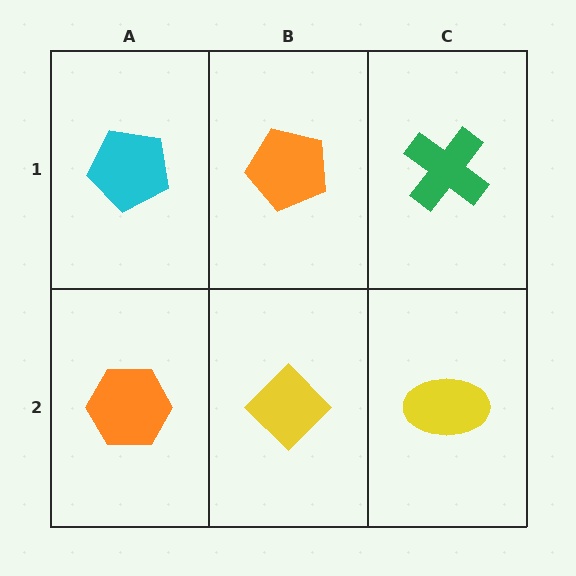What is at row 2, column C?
A yellow ellipse.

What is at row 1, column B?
An orange pentagon.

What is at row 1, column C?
A green cross.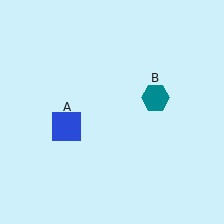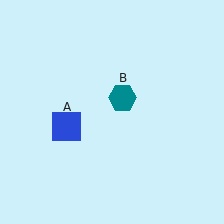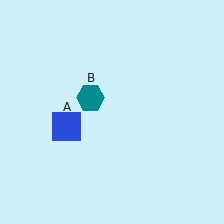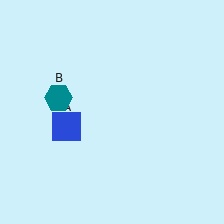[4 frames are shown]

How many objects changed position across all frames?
1 object changed position: teal hexagon (object B).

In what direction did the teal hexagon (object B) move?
The teal hexagon (object B) moved left.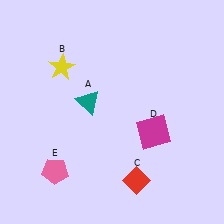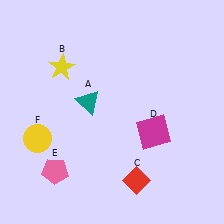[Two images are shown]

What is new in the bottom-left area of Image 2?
A yellow circle (F) was added in the bottom-left area of Image 2.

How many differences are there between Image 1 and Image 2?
There is 1 difference between the two images.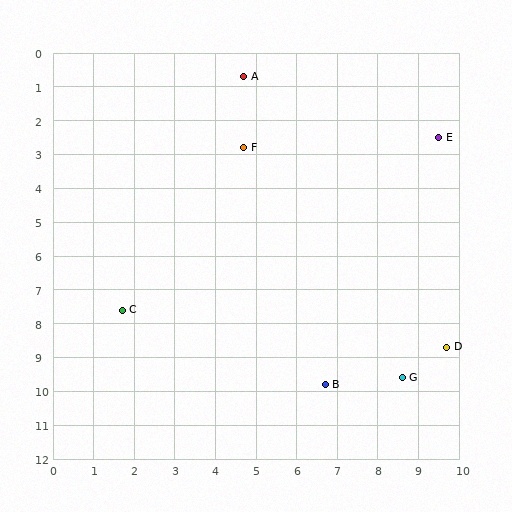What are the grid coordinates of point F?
Point F is at approximately (4.7, 2.8).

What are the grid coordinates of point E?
Point E is at approximately (9.5, 2.5).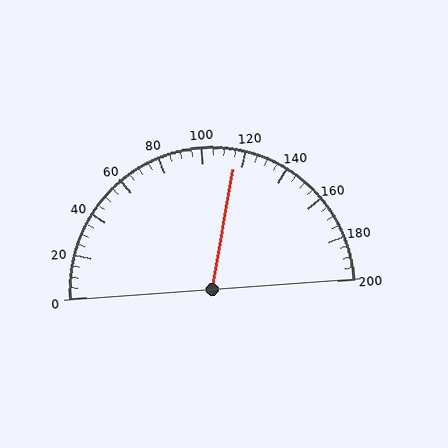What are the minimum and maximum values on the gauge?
The gauge ranges from 0 to 200.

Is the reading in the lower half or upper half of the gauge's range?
The reading is in the upper half of the range (0 to 200).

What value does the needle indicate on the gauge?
The needle indicates approximately 115.